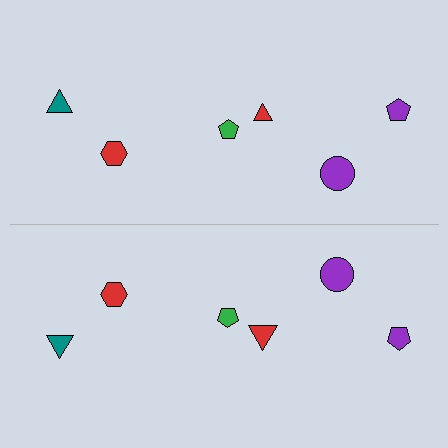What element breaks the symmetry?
The red triangle on the bottom side has a different size than its mirror counterpart.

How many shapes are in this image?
There are 12 shapes in this image.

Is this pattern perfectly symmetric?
No, the pattern is not perfectly symmetric. The red triangle on the bottom side has a different size than its mirror counterpart.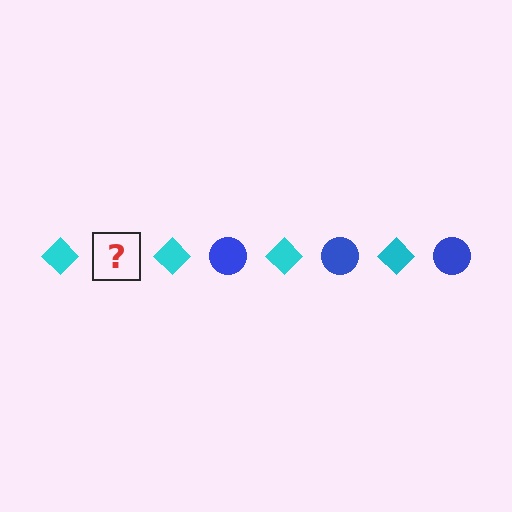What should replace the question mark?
The question mark should be replaced with a blue circle.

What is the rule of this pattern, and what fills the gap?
The rule is that the pattern alternates between cyan diamond and blue circle. The gap should be filled with a blue circle.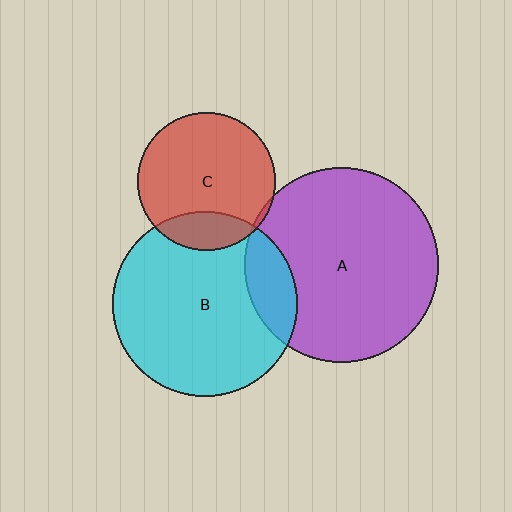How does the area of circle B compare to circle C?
Approximately 1.8 times.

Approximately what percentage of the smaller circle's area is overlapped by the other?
Approximately 15%.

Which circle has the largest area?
Circle A (purple).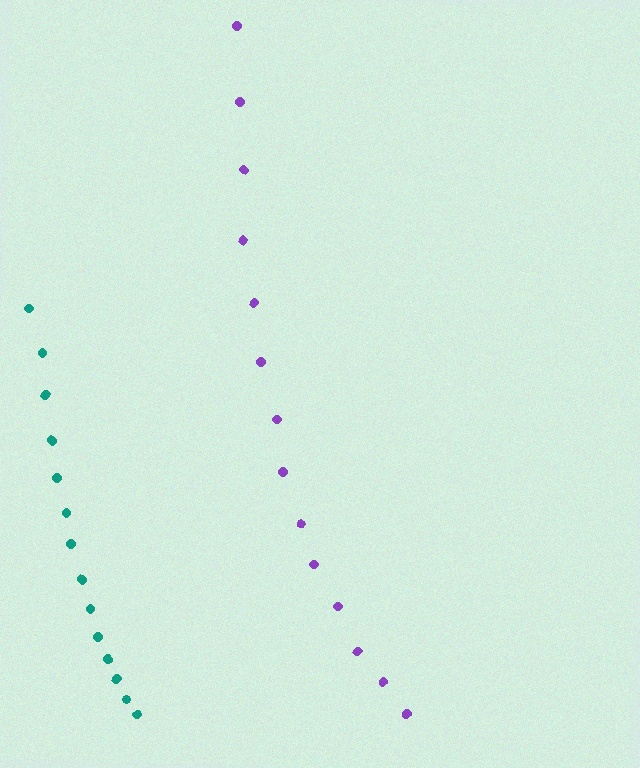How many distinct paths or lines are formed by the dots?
There are 2 distinct paths.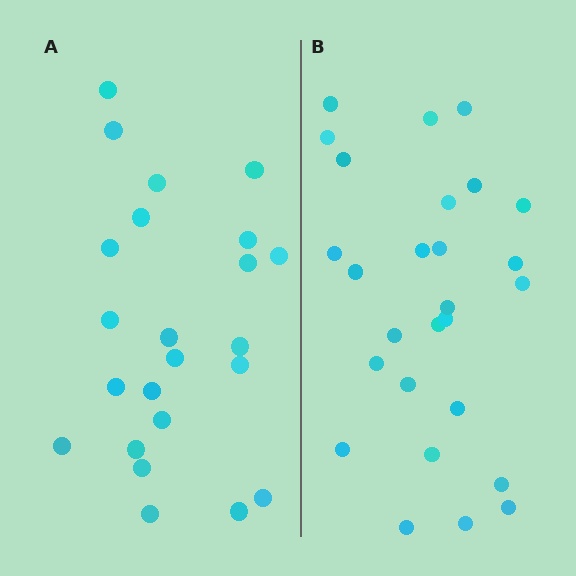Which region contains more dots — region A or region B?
Region B (the right region) has more dots.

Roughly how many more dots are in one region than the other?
Region B has about 4 more dots than region A.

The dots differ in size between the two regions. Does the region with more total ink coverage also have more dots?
No. Region A has more total ink coverage because its dots are larger, but region B actually contains more individual dots. Total area can be misleading — the number of items is what matters here.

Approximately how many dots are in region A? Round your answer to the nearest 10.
About 20 dots. (The exact count is 23, which rounds to 20.)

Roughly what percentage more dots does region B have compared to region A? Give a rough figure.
About 15% more.